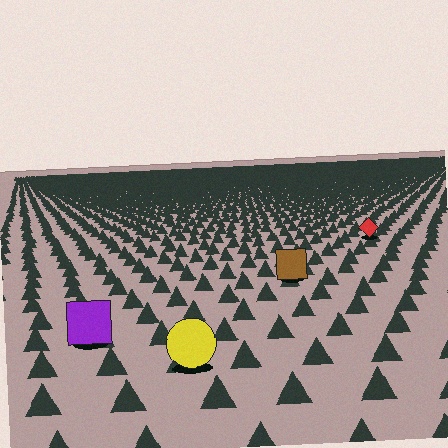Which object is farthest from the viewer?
The red diamond is farthest from the viewer. It appears smaller and the ground texture around it is denser.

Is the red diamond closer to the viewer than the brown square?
No. The brown square is closer — you can tell from the texture gradient: the ground texture is coarser near it.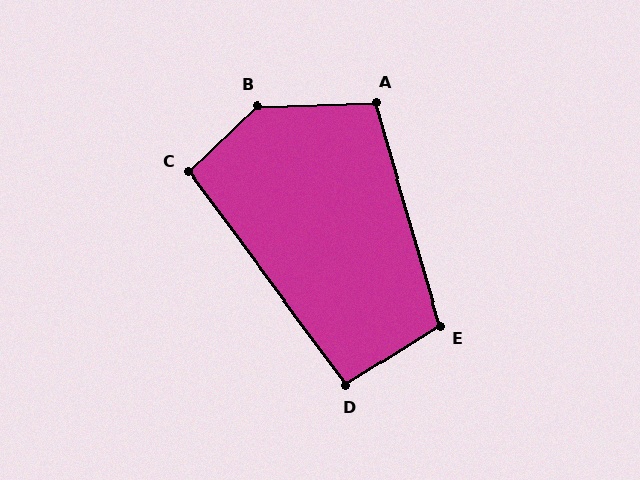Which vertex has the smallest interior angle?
D, at approximately 94 degrees.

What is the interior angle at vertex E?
Approximately 106 degrees (obtuse).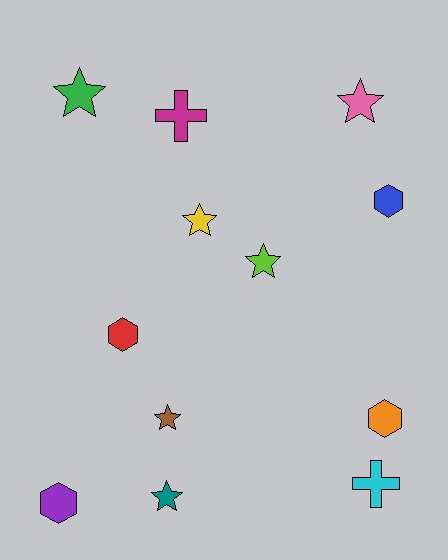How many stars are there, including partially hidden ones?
There are 6 stars.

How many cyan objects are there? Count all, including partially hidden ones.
There is 1 cyan object.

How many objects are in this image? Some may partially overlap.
There are 12 objects.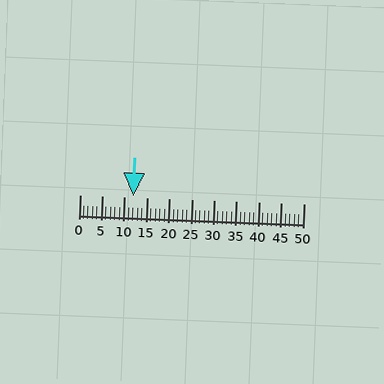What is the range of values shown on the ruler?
The ruler shows values from 0 to 50.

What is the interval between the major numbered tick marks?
The major tick marks are spaced 5 units apart.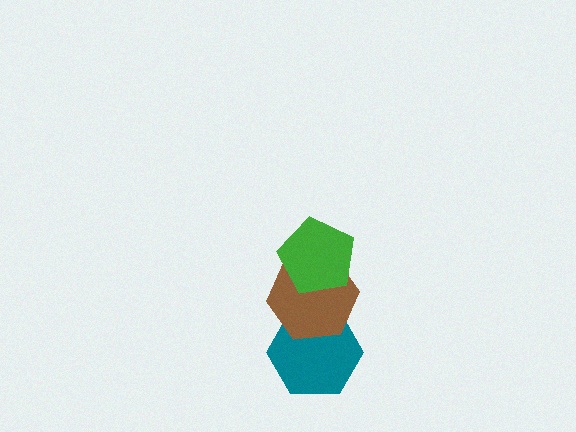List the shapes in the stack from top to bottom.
From top to bottom: the green pentagon, the brown hexagon, the teal hexagon.